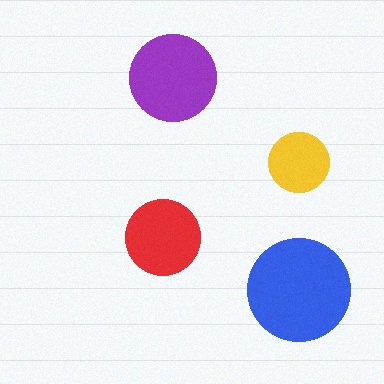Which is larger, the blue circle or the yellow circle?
The blue one.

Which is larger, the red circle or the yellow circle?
The red one.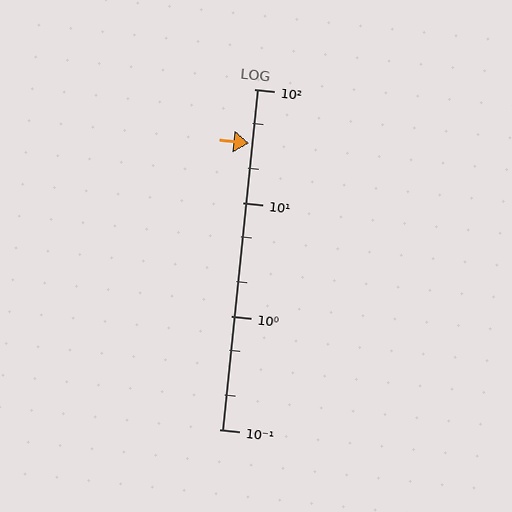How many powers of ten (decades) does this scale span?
The scale spans 3 decades, from 0.1 to 100.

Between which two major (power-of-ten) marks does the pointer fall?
The pointer is between 10 and 100.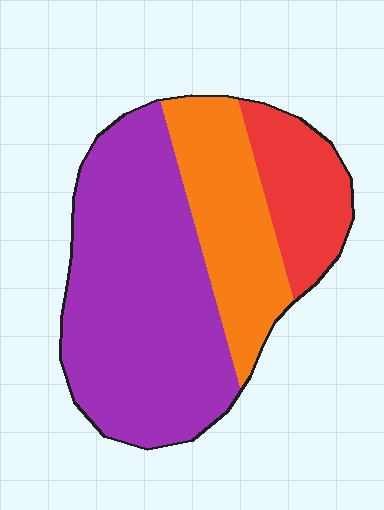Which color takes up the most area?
Purple, at roughly 55%.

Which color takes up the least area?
Red, at roughly 15%.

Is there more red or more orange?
Orange.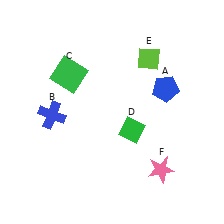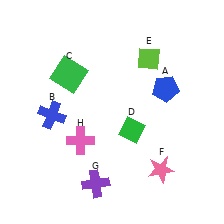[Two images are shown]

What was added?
A purple cross (G), a pink cross (H) were added in Image 2.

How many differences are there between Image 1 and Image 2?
There are 2 differences between the two images.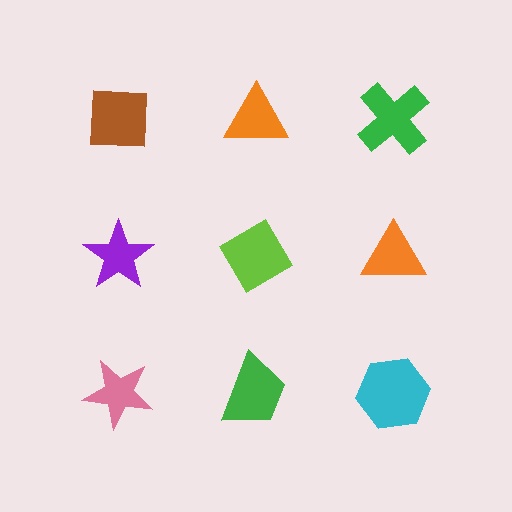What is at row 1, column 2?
An orange triangle.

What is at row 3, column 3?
A cyan hexagon.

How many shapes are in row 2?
3 shapes.